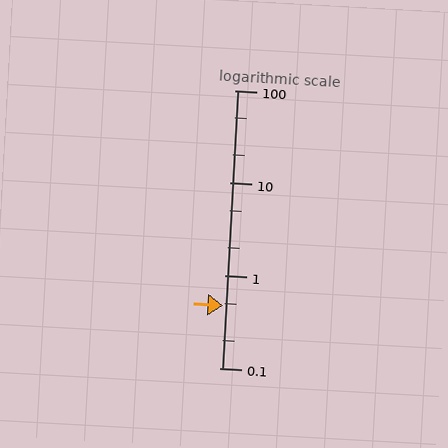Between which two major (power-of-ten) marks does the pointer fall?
The pointer is between 0.1 and 1.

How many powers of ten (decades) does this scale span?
The scale spans 3 decades, from 0.1 to 100.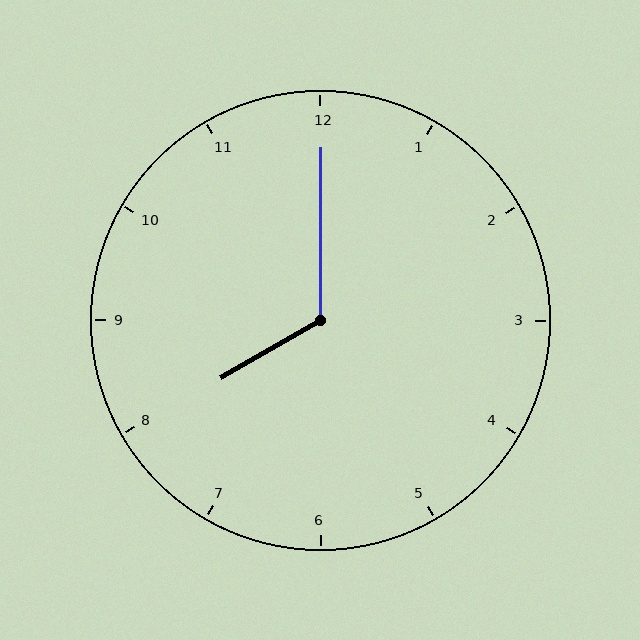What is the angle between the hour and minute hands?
Approximately 120 degrees.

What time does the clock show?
8:00.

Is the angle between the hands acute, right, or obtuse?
It is obtuse.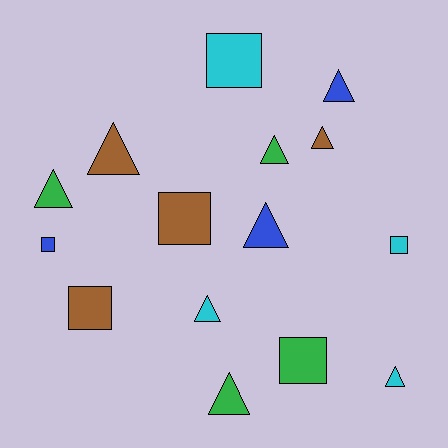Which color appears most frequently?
Cyan, with 4 objects.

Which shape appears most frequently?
Triangle, with 9 objects.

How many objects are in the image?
There are 15 objects.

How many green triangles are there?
There are 3 green triangles.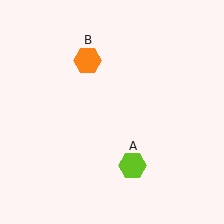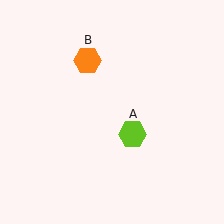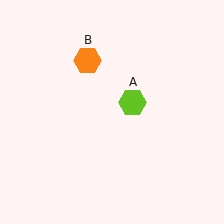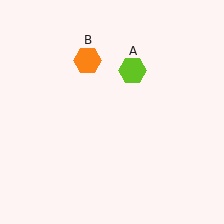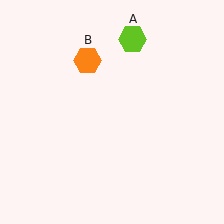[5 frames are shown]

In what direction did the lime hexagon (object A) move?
The lime hexagon (object A) moved up.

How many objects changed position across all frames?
1 object changed position: lime hexagon (object A).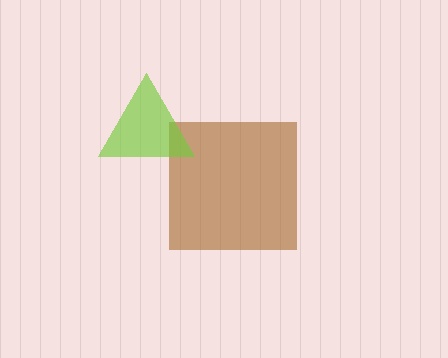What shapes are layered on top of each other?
The layered shapes are: a brown square, a lime triangle.